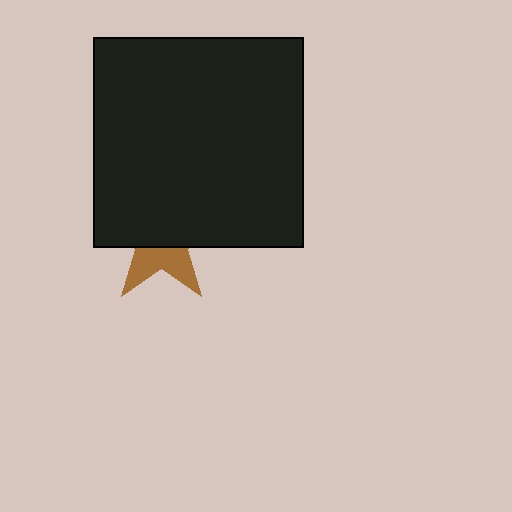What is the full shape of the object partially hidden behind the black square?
The partially hidden object is a brown star.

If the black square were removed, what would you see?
You would see the complete brown star.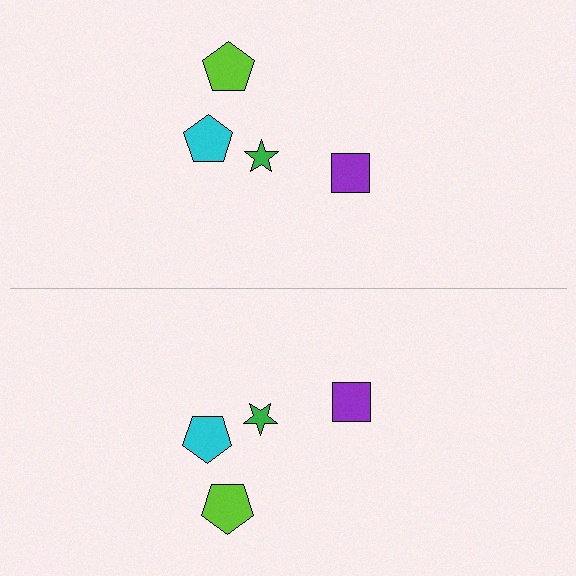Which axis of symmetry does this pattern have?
The pattern has a horizontal axis of symmetry running through the center of the image.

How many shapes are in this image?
There are 8 shapes in this image.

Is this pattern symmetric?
Yes, this pattern has bilateral (reflection) symmetry.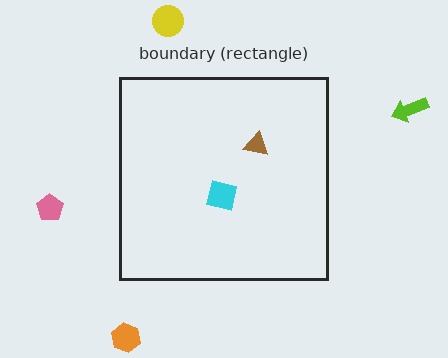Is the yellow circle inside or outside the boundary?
Outside.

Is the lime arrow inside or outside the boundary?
Outside.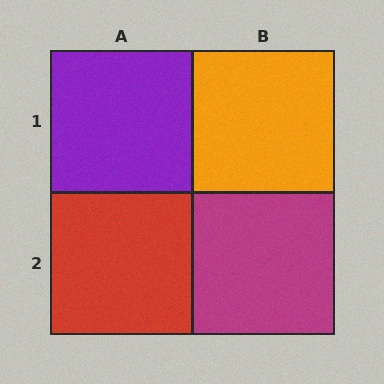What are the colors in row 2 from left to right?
Red, magenta.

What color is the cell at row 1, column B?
Orange.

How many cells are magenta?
1 cell is magenta.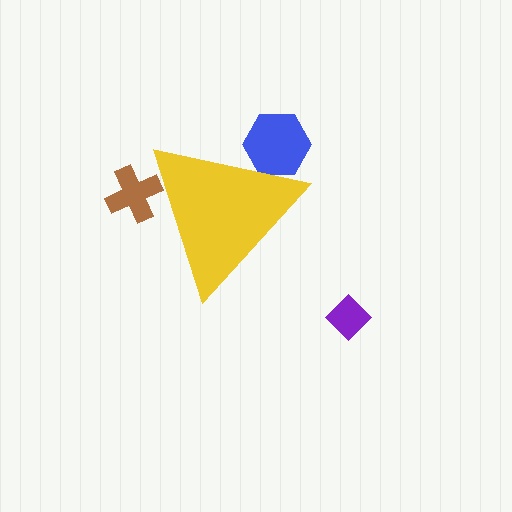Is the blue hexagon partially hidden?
Yes, the blue hexagon is partially hidden behind the yellow triangle.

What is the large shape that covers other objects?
A yellow triangle.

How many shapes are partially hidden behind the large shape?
2 shapes are partially hidden.